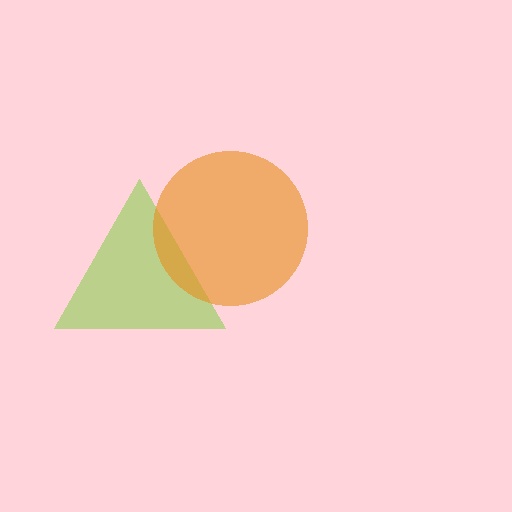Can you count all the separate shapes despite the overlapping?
Yes, there are 2 separate shapes.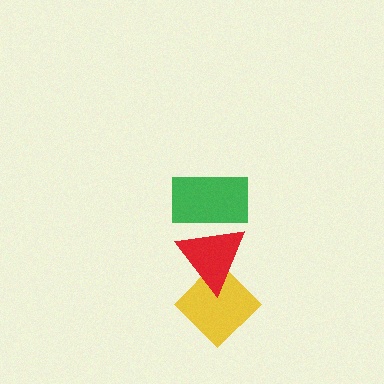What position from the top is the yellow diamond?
The yellow diamond is 3rd from the top.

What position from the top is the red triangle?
The red triangle is 2nd from the top.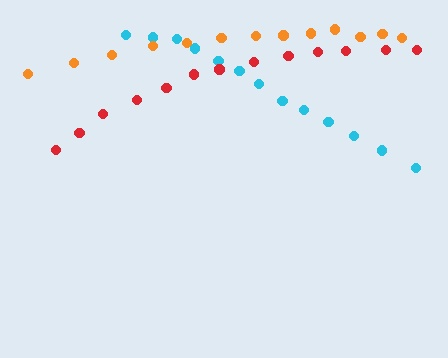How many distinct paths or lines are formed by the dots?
There are 3 distinct paths.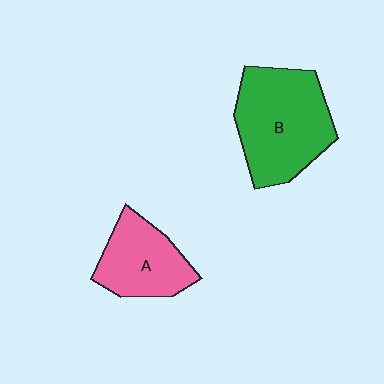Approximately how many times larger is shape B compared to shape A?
Approximately 1.6 times.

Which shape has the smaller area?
Shape A (pink).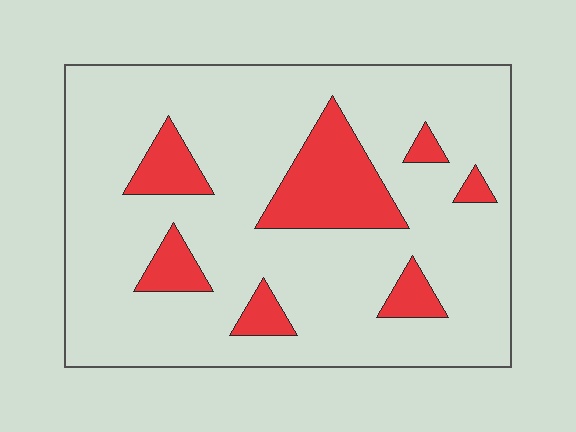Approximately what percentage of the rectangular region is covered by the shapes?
Approximately 15%.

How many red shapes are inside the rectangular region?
7.